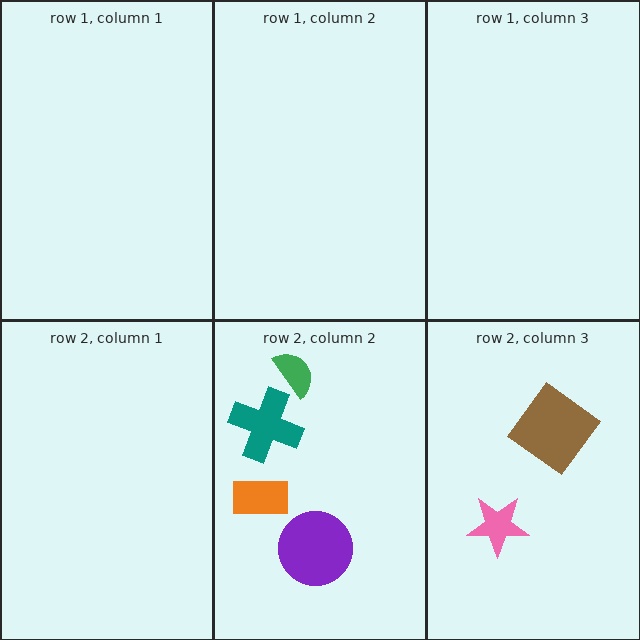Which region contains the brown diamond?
The row 2, column 3 region.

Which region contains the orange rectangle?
The row 2, column 2 region.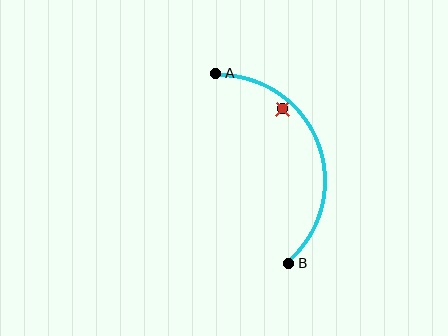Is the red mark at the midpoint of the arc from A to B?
No — the red mark does not lie on the arc at all. It sits slightly inside the curve.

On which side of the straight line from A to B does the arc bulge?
The arc bulges to the right of the straight line connecting A and B.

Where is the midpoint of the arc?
The arc midpoint is the point on the curve farthest from the straight line joining A and B. It sits to the right of that line.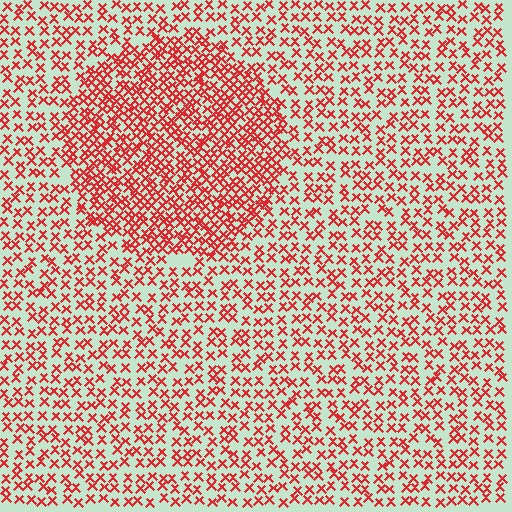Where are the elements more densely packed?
The elements are more densely packed inside the circle boundary.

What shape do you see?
I see a circle.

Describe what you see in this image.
The image contains small red elements arranged at two different densities. A circle-shaped region is visible where the elements are more densely packed than the surrounding area.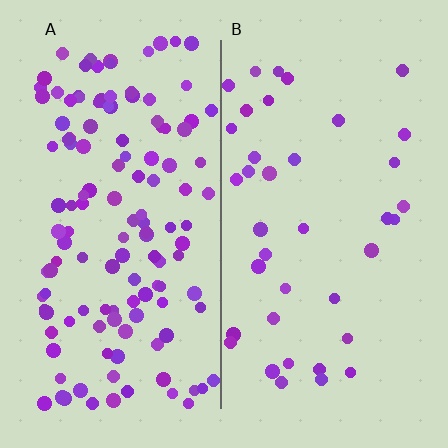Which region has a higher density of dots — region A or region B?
A (the left).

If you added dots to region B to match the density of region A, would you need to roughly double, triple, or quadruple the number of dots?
Approximately triple.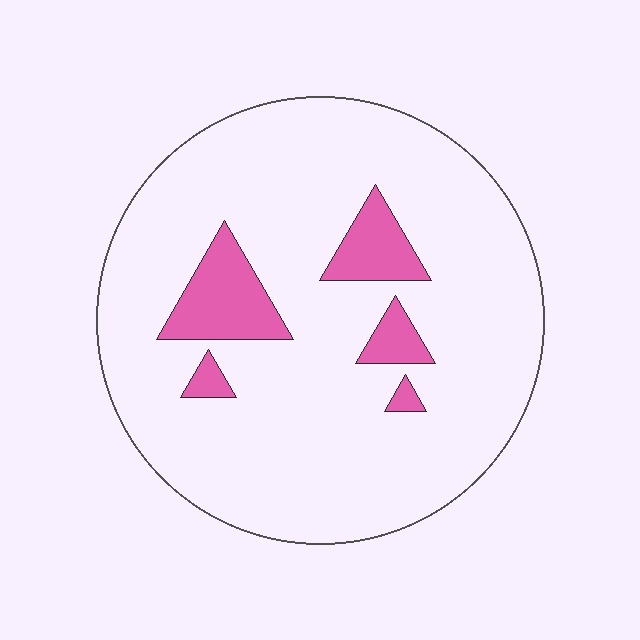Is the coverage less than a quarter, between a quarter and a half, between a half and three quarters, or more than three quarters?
Less than a quarter.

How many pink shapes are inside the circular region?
5.